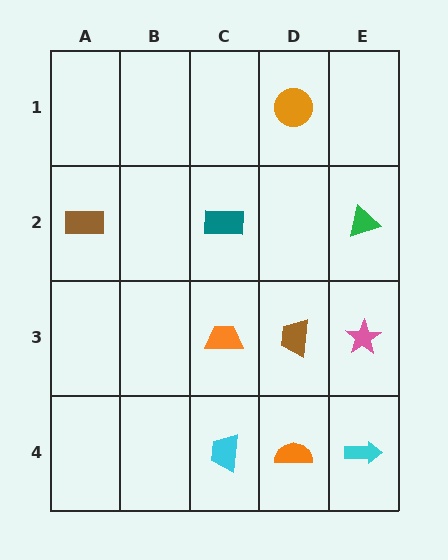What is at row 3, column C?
An orange trapezoid.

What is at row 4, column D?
An orange semicircle.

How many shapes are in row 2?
3 shapes.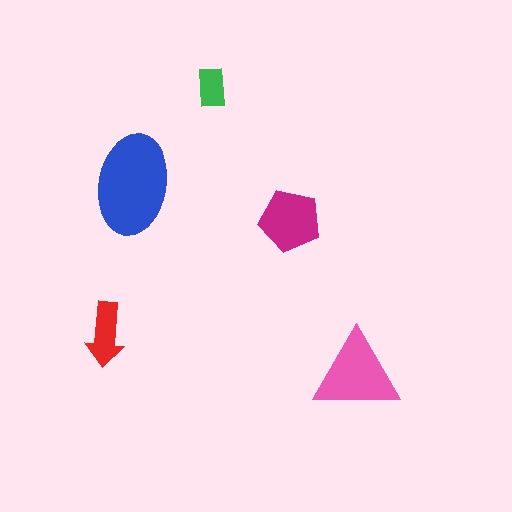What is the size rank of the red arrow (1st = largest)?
4th.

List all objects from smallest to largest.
The green rectangle, the red arrow, the magenta pentagon, the pink triangle, the blue ellipse.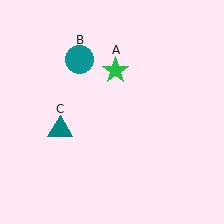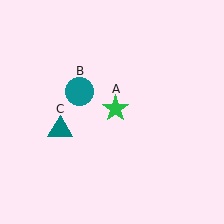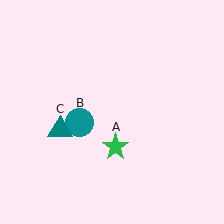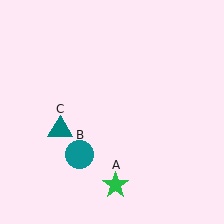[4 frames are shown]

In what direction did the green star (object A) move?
The green star (object A) moved down.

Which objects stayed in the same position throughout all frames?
Teal triangle (object C) remained stationary.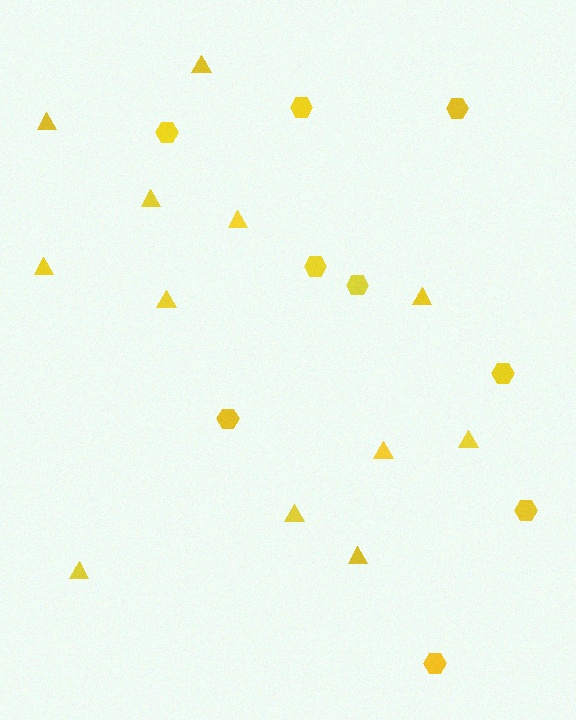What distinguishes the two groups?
There are 2 groups: one group of triangles (12) and one group of hexagons (9).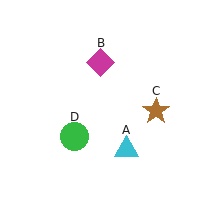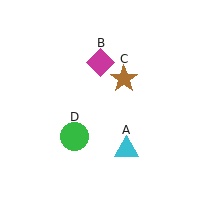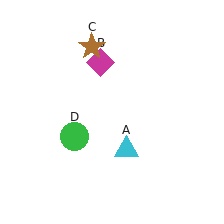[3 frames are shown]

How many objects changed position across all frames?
1 object changed position: brown star (object C).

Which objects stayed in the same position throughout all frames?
Cyan triangle (object A) and magenta diamond (object B) and green circle (object D) remained stationary.